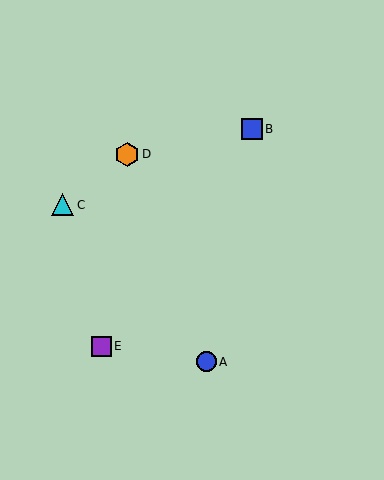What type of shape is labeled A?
Shape A is a blue circle.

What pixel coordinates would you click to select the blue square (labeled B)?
Click at (252, 129) to select the blue square B.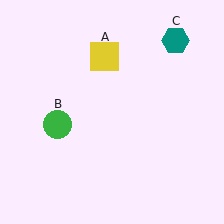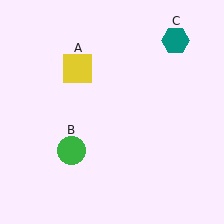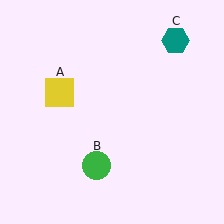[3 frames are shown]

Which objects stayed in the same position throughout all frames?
Teal hexagon (object C) remained stationary.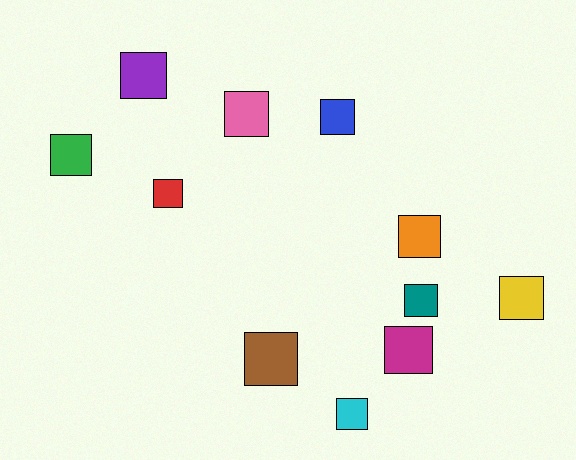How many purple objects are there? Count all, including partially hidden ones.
There is 1 purple object.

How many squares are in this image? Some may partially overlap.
There are 11 squares.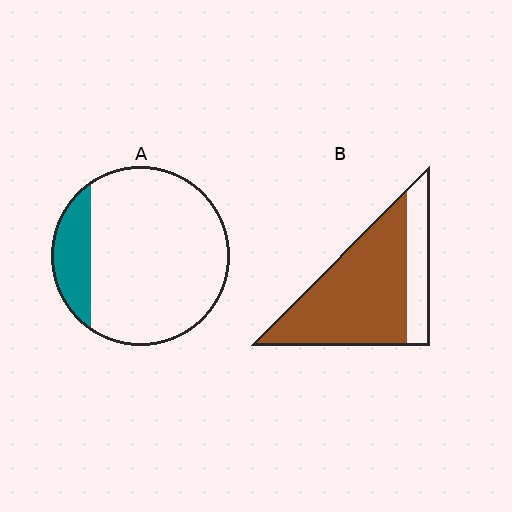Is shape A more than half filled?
No.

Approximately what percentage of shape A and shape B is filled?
A is approximately 15% and B is approximately 75%.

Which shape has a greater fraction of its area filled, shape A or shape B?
Shape B.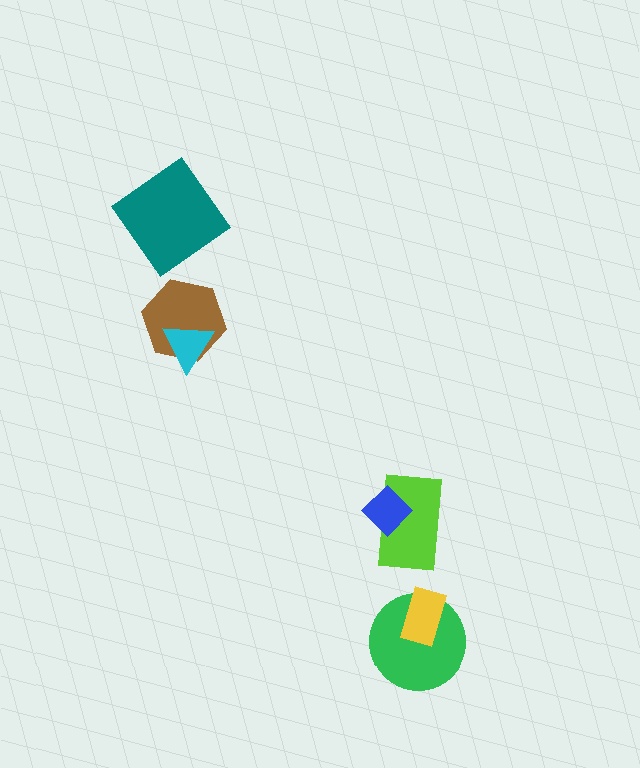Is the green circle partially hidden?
Yes, it is partially covered by another shape.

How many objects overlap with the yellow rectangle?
1 object overlaps with the yellow rectangle.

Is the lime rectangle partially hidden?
Yes, it is partially covered by another shape.